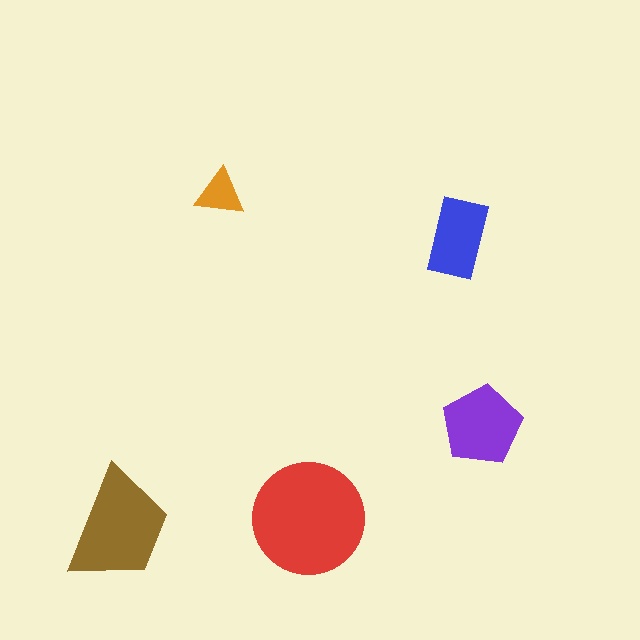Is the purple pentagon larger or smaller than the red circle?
Smaller.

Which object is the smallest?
The orange triangle.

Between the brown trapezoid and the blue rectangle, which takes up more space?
The brown trapezoid.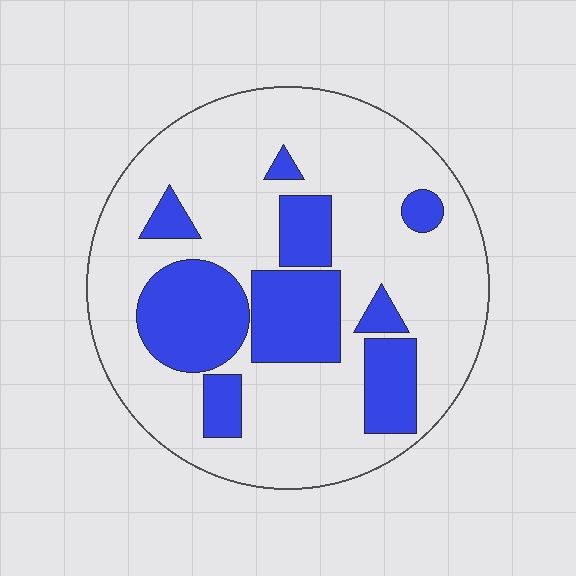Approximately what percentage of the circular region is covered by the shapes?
Approximately 30%.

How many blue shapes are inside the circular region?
9.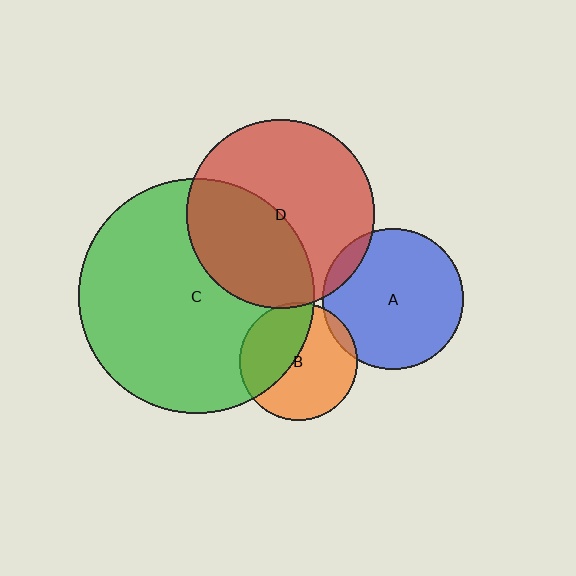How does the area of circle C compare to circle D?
Approximately 1.6 times.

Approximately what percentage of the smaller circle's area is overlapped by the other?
Approximately 5%.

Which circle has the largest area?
Circle C (green).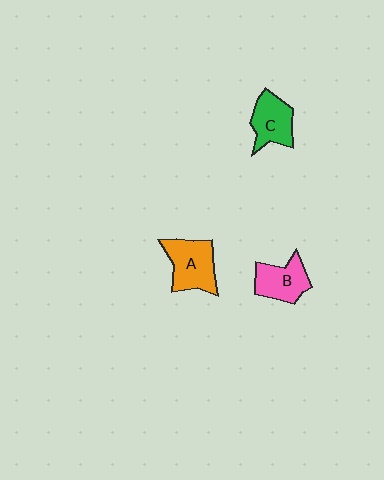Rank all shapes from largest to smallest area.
From largest to smallest: A (orange), C (green), B (pink).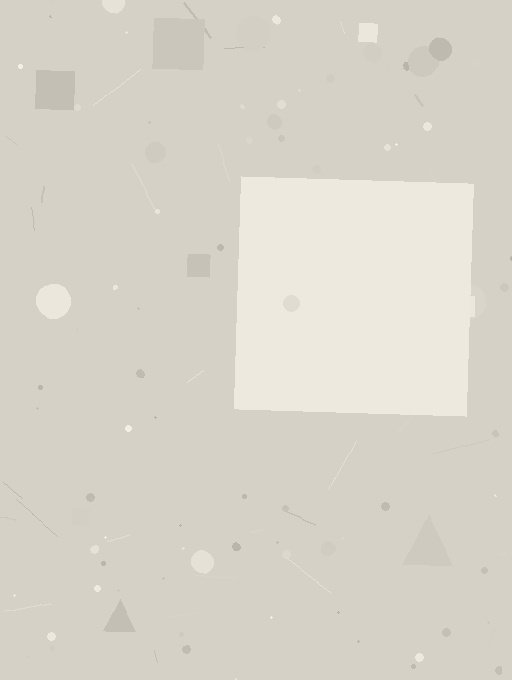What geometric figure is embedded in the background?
A square is embedded in the background.